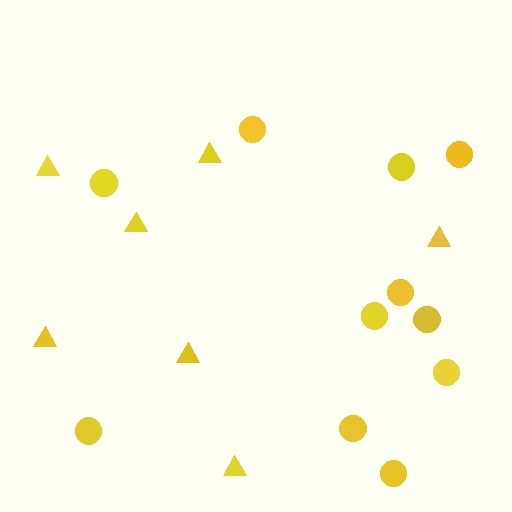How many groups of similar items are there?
There are 2 groups: one group of circles (11) and one group of triangles (7).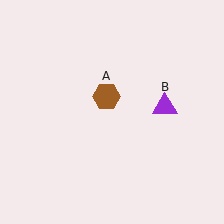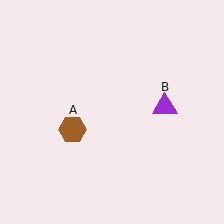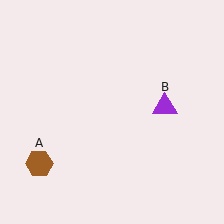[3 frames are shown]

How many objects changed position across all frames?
1 object changed position: brown hexagon (object A).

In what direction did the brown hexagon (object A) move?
The brown hexagon (object A) moved down and to the left.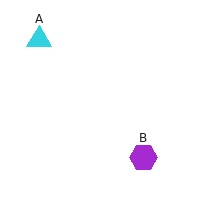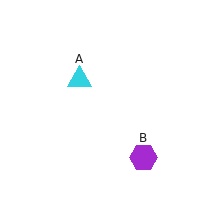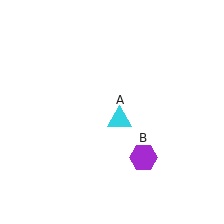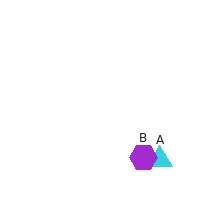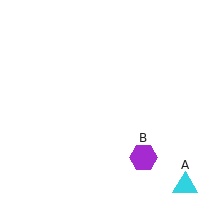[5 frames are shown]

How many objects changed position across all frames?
1 object changed position: cyan triangle (object A).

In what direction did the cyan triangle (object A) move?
The cyan triangle (object A) moved down and to the right.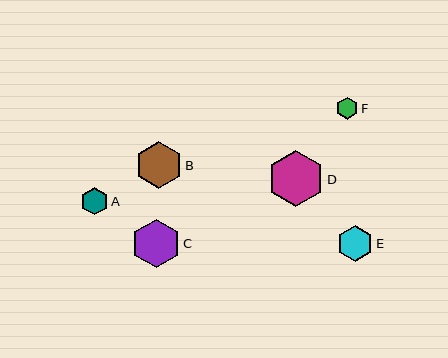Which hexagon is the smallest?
Hexagon F is the smallest with a size of approximately 22 pixels.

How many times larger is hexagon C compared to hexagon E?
Hexagon C is approximately 1.4 times the size of hexagon E.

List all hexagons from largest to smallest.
From largest to smallest: D, C, B, E, A, F.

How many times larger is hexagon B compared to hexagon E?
Hexagon B is approximately 1.3 times the size of hexagon E.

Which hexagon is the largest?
Hexagon D is the largest with a size of approximately 56 pixels.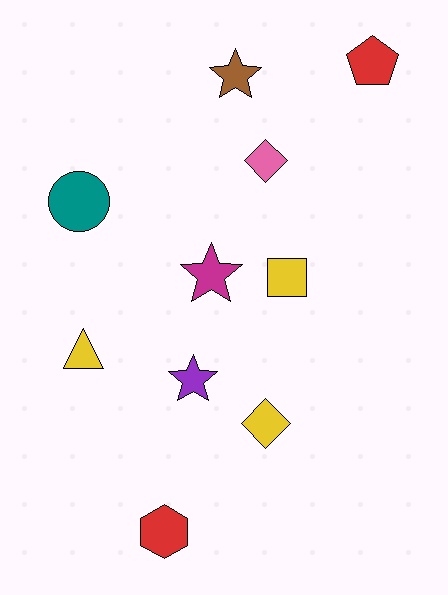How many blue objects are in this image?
There are no blue objects.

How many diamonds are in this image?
There are 2 diamonds.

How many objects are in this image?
There are 10 objects.